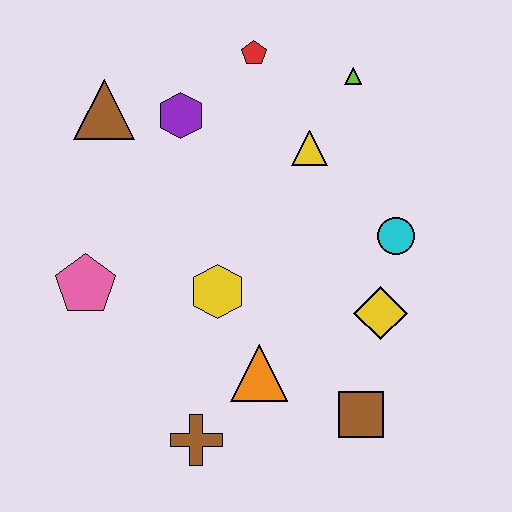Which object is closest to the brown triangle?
The purple hexagon is closest to the brown triangle.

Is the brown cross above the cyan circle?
No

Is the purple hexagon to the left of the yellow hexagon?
Yes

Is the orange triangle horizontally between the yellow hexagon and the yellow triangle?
Yes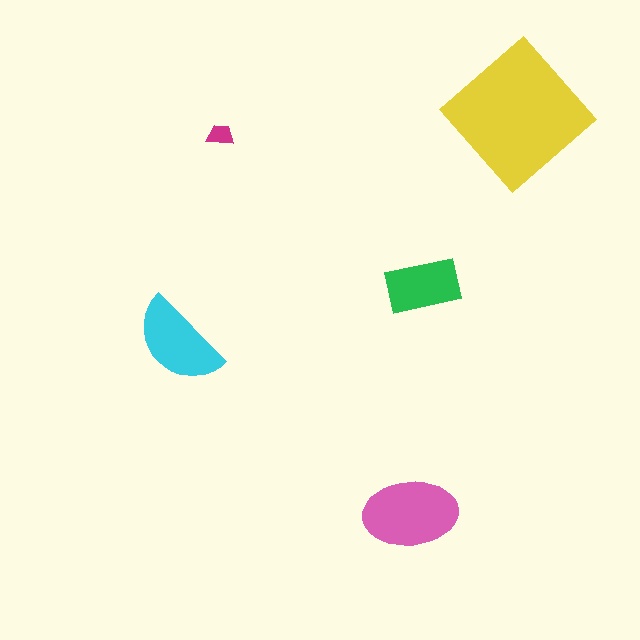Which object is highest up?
The yellow diamond is topmost.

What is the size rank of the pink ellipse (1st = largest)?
2nd.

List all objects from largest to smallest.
The yellow diamond, the pink ellipse, the cyan semicircle, the green rectangle, the magenta trapezoid.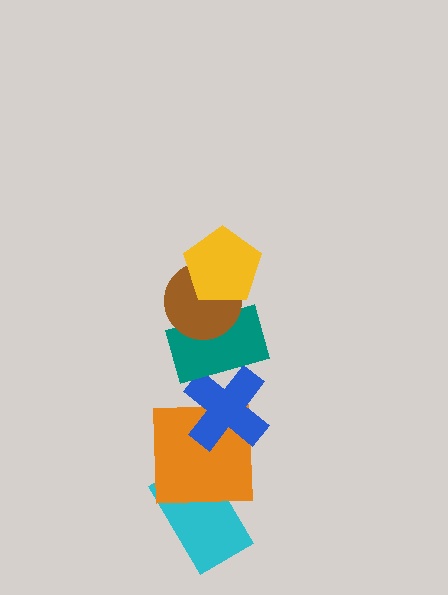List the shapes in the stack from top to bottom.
From top to bottom: the yellow pentagon, the brown circle, the teal rectangle, the blue cross, the orange square, the cyan rectangle.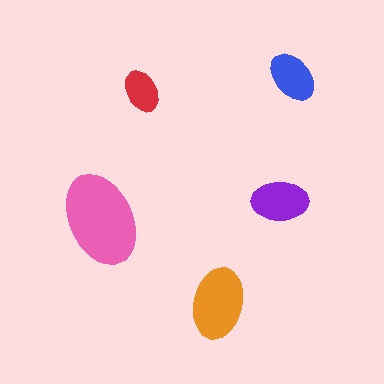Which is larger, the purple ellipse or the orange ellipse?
The orange one.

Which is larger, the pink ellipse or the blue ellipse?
The pink one.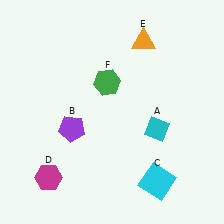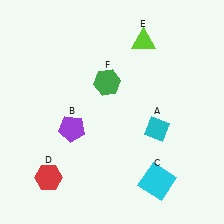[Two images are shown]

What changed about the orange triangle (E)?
In Image 1, E is orange. In Image 2, it changed to lime.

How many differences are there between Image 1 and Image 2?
There are 2 differences between the two images.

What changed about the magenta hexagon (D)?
In Image 1, D is magenta. In Image 2, it changed to red.